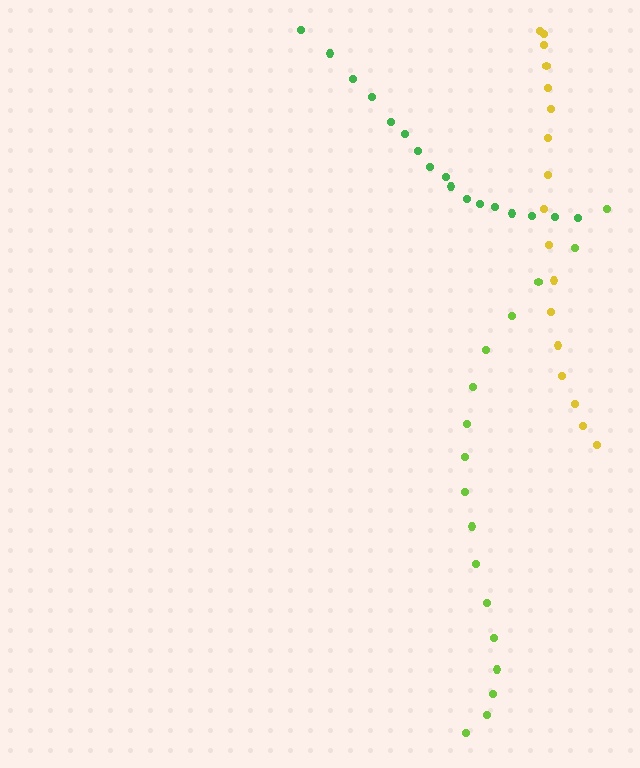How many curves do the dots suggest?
There are 3 distinct paths.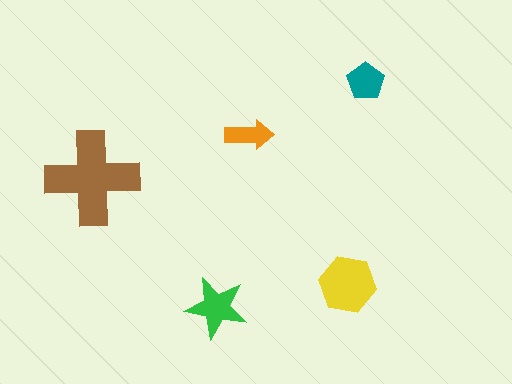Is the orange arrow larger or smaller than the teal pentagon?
Smaller.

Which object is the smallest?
The orange arrow.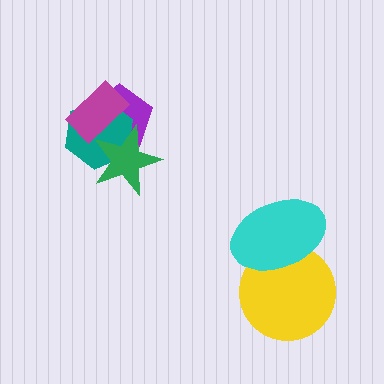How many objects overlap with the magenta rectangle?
3 objects overlap with the magenta rectangle.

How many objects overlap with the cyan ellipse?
1 object overlaps with the cyan ellipse.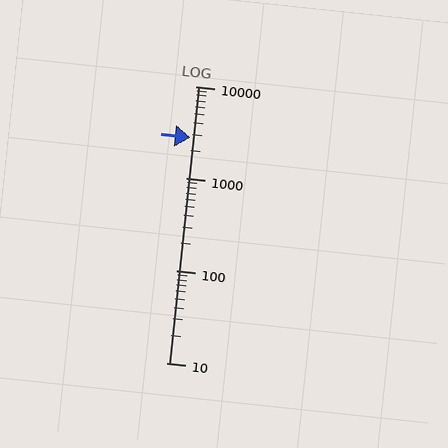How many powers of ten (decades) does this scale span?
The scale spans 3 decades, from 10 to 10000.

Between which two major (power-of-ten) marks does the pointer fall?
The pointer is between 1000 and 10000.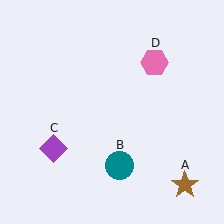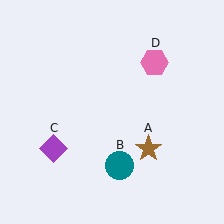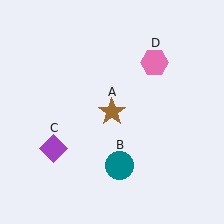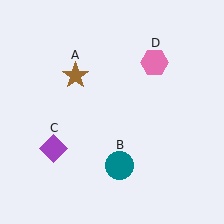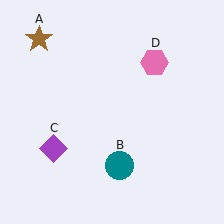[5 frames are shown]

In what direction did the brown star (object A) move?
The brown star (object A) moved up and to the left.